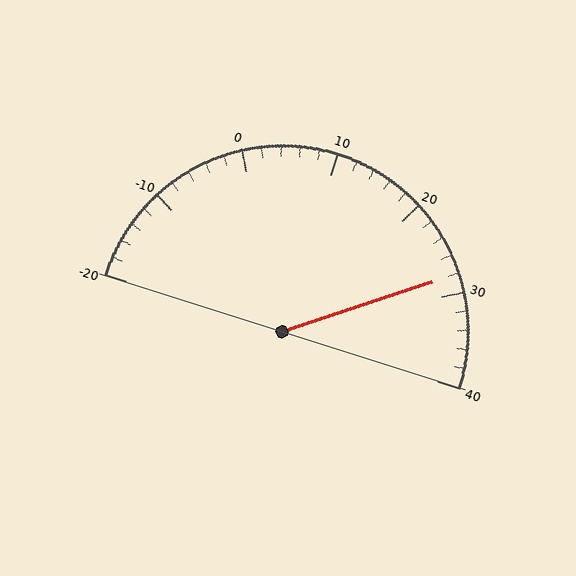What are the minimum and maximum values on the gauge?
The gauge ranges from -20 to 40.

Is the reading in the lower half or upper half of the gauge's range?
The reading is in the upper half of the range (-20 to 40).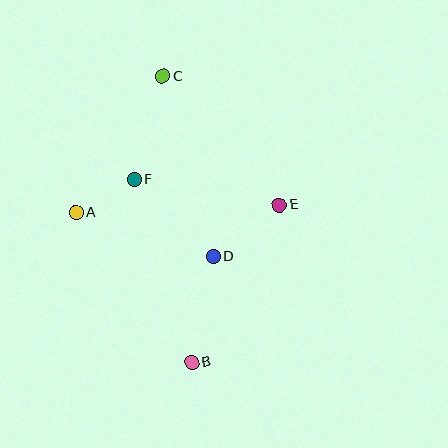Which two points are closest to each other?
Points A and F are closest to each other.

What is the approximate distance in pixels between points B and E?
The distance between B and E is approximately 180 pixels.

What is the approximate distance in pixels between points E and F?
The distance between E and F is approximately 147 pixels.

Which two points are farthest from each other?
Points B and C are farthest from each other.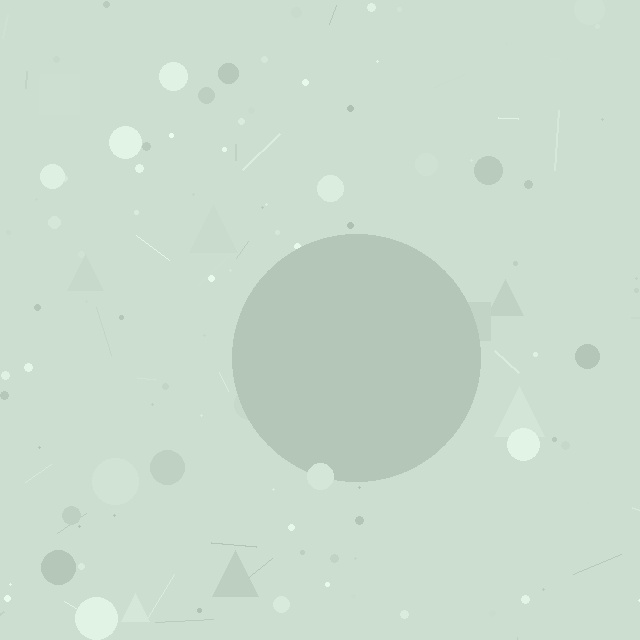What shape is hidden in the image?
A circle is hidden in the image.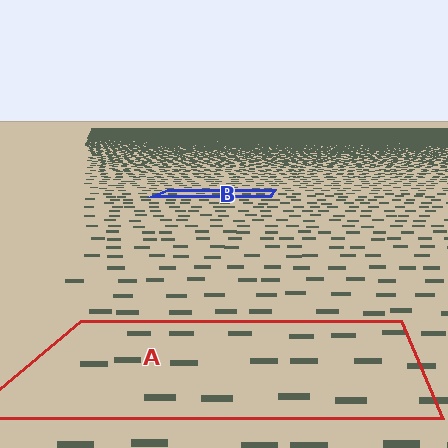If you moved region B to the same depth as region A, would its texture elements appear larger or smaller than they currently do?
They would appear larger. At a closer depth, the same texture elements are projected at a bigger on-screen size.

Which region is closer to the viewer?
Region A is closer. The texture elements there are larger and more spread out.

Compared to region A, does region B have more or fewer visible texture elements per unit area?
Region B has more texture elements per unit area — they are packed more densely because it is farther away.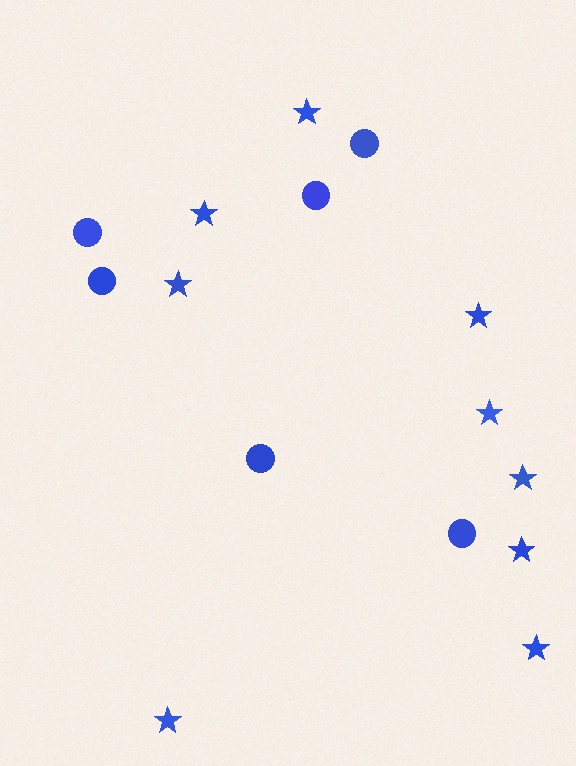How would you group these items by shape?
There are 2 groups: one group of circles (6) and one group of stars (9).